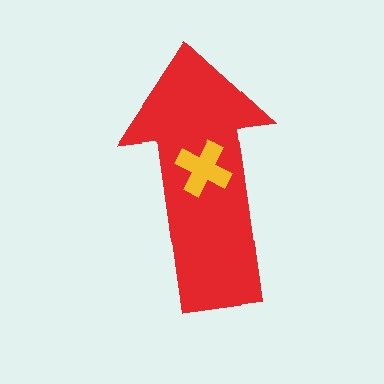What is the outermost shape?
The red arrow.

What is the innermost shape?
The yellow cross.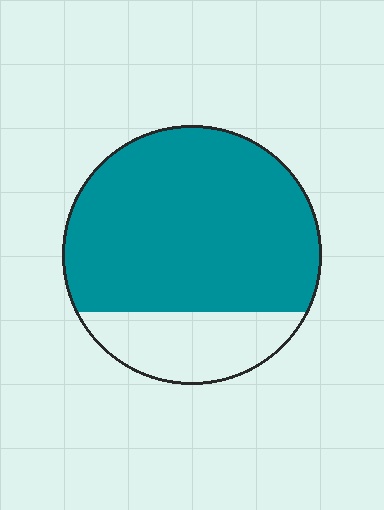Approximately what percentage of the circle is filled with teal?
Approximately 75%.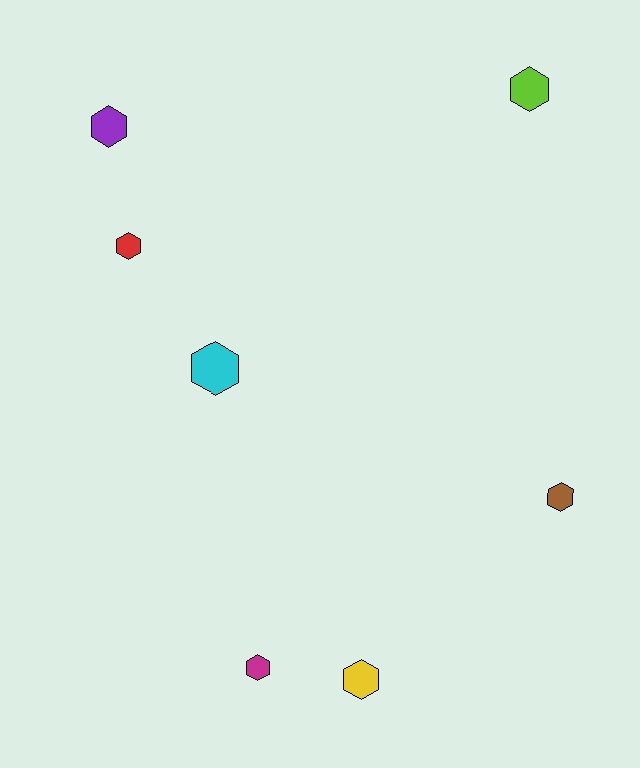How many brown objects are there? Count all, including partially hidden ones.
There is 1 brown object.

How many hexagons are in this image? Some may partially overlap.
There are 7 hexagons.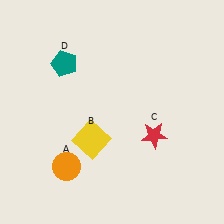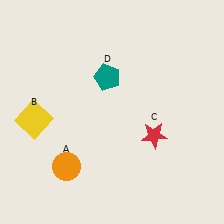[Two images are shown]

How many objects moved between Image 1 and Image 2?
2 objects moved between the two images.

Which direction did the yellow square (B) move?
The yellow square (B) moved left.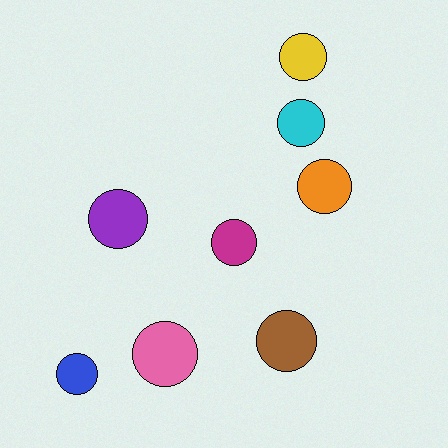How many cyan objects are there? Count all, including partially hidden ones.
There is 1 cyan object.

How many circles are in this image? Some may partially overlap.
There are 8 circles.